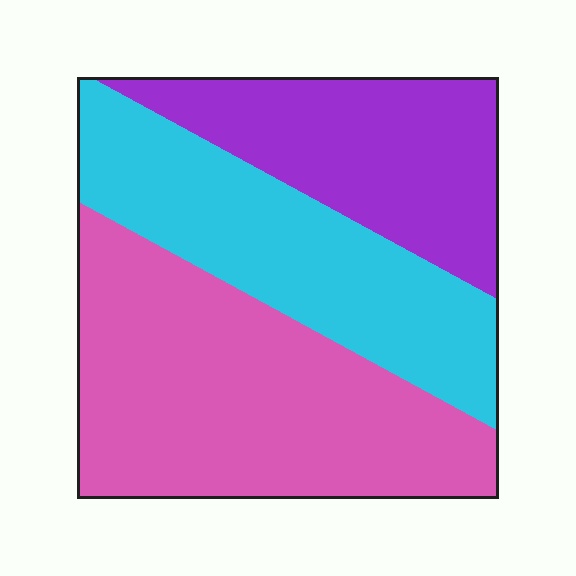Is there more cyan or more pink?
Pink.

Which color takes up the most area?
Pink, at roughly 45%.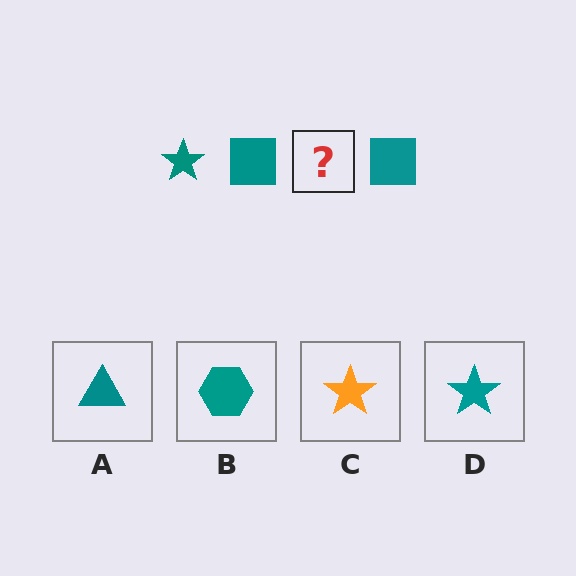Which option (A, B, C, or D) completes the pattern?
D.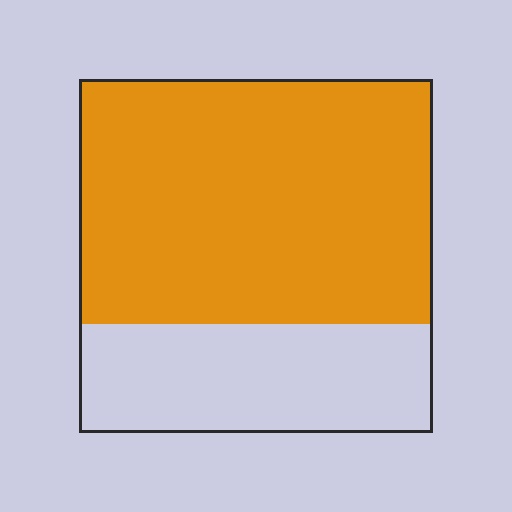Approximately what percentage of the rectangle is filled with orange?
Approximately 70%.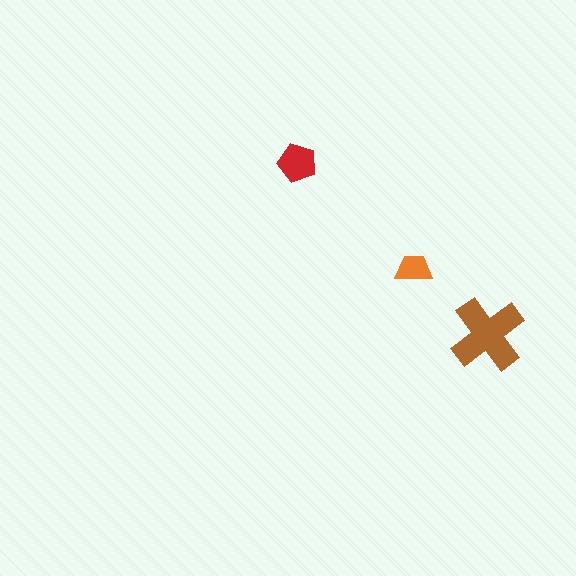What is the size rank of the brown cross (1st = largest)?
1st.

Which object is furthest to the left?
The red pentagon is leftmost.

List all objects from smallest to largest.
The orange trapezoid, the red pentagon, the brown cross.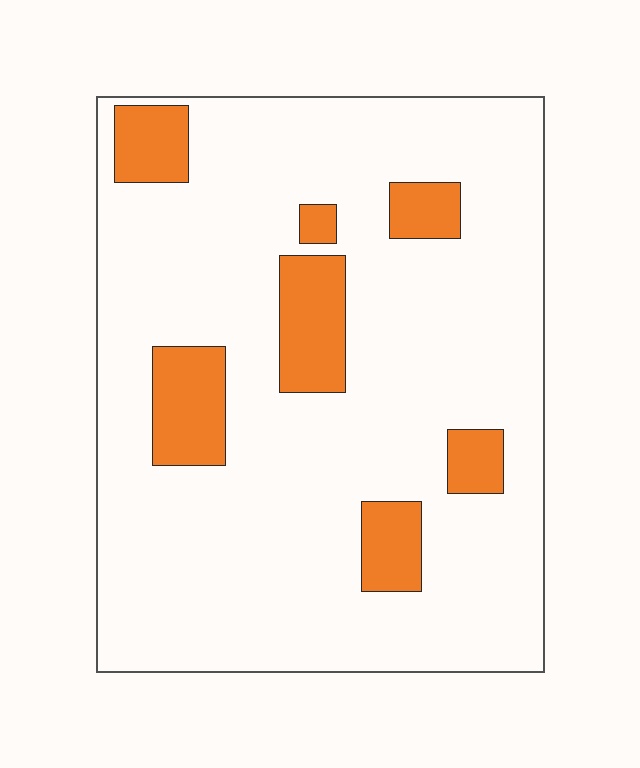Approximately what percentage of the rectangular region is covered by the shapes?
Approximately 15%.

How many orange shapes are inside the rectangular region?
7.